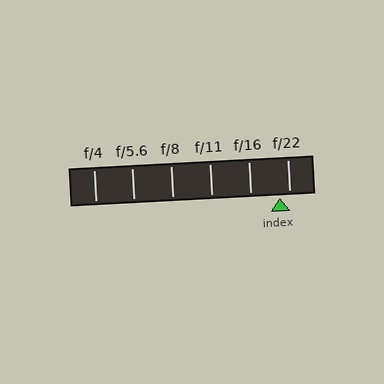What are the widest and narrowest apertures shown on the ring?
The widest aperture shown is f/4 and the narrowest is f/22.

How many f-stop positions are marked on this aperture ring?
There are 6 f-stop positions marked.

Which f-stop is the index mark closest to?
The index mark is closest to f/22.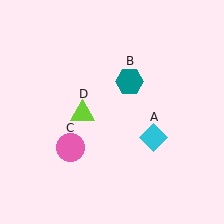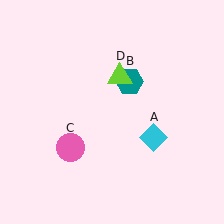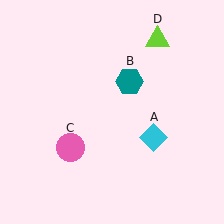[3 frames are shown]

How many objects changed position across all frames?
1 object changed position: lime triangle (object D).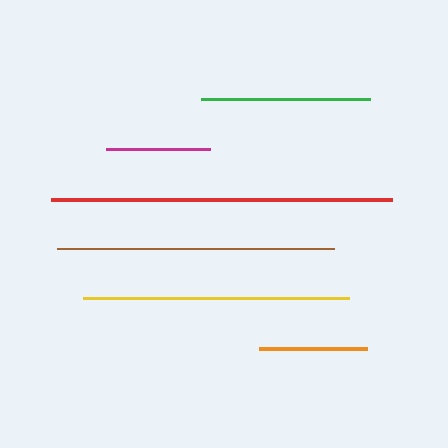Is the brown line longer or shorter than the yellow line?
The brown line is longer than the yellow line.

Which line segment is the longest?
The red line is the longest at approximately 341 pixels.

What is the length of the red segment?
The red segment is approximately 341 pixels long.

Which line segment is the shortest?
The magenta line is the shortest at approximately 104 pixels.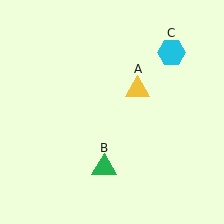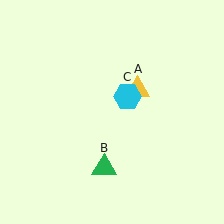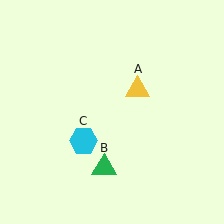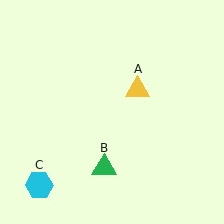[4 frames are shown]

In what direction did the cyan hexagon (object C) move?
The cyan hexagon (object C) moved down and to the left.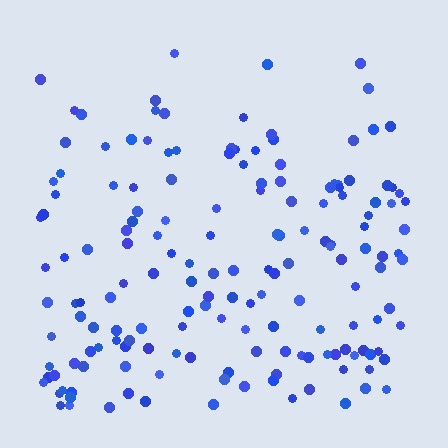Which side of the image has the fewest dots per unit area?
The top.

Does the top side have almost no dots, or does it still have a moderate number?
Still a moderate number, just noticeably fewer than the bottom.